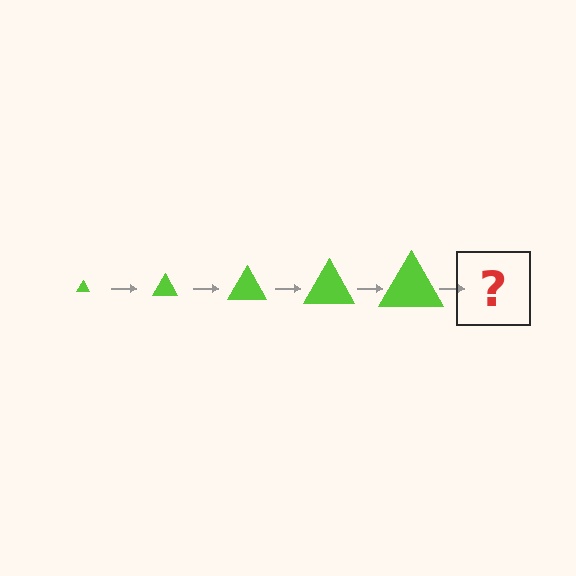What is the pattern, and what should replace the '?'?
The pattern is that the triangle gets progressively larger each step. The '?' should be a lime triangle, larger than the previous one.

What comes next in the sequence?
The next element should be a lime triangle, larger than the previous one.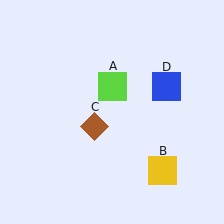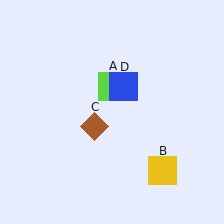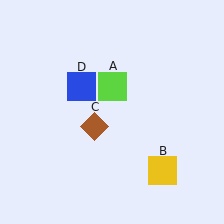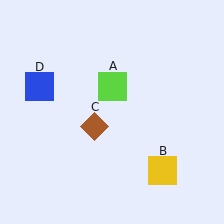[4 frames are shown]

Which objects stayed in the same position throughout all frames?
Lime square (object A) and yellow square (object B) and brown diamond (object C) remained stationary.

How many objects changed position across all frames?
1 object changed position: blue square (object D).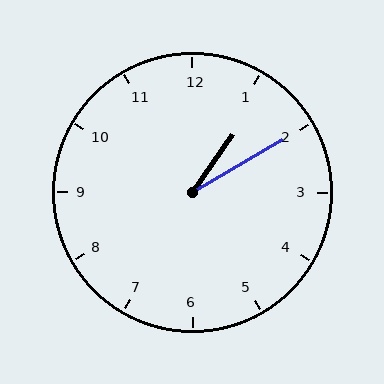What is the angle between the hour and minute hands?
Approximately 25 degrees.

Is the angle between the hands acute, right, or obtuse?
It is acute.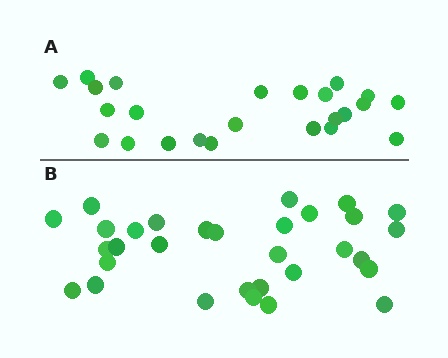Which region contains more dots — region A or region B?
Region B (the bottom region) has more dots.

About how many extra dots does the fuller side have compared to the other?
Region B has roughly 8 or so more dots than region A.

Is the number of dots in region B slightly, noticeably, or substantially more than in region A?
Region B has noticeably more, but not dramatically so. The ratio is roughly 1.3 to 1.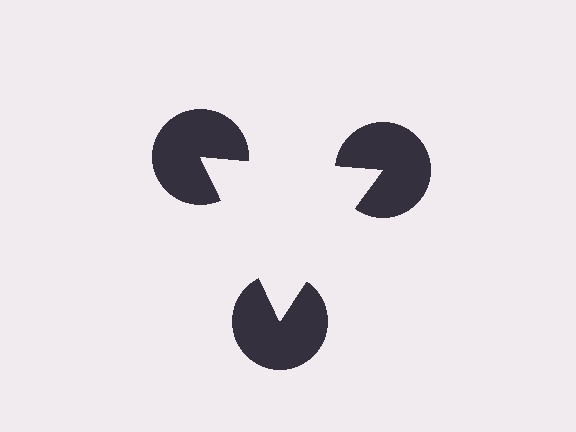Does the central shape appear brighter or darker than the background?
It typically appears slightly brighter than the background, even though no actual brightness change is drawn.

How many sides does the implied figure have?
3 sides.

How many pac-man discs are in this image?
There are 3 — one at each vertex of the illusory triangle.